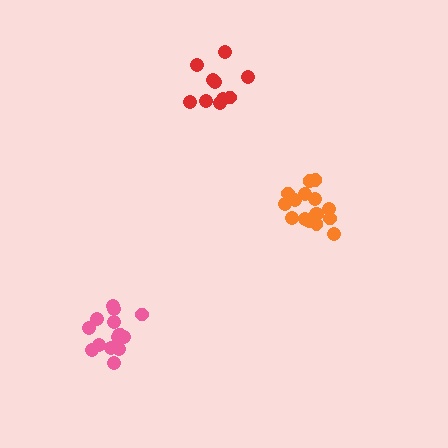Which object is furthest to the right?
The orange cluster is rightmost.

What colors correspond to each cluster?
The clusters are colored: pink, red, orange.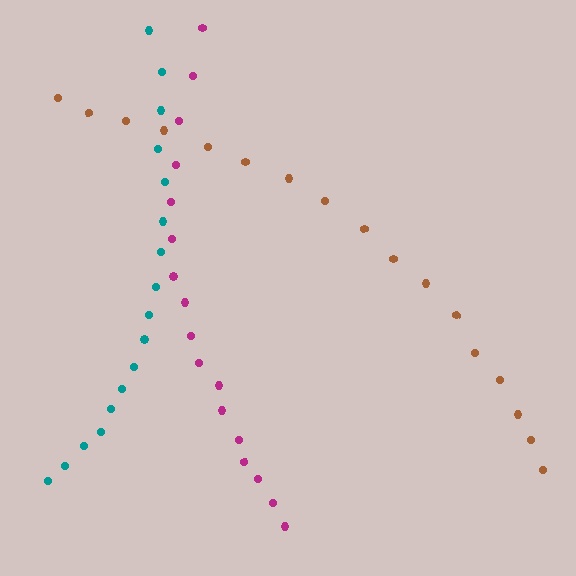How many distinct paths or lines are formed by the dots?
There are 3 distinct paths.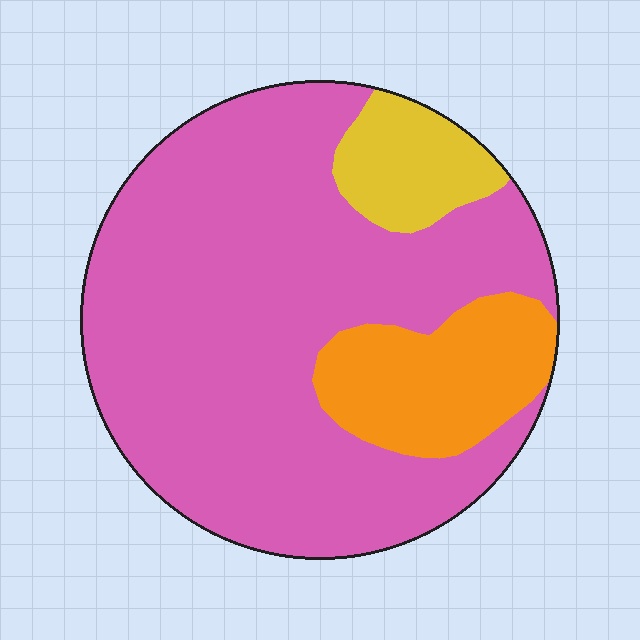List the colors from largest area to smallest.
From largest to smallest: pink, orange, yellow.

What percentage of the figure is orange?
Orange covers 16% of the figure.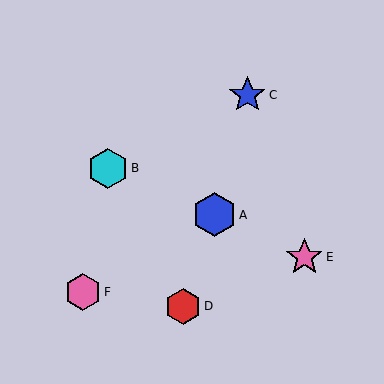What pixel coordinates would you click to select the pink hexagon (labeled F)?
Click at (83, 292) to select the pink hexagon F.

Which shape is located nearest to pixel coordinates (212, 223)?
The blue hexagon (labeled A) at (214, 215) is nearest to that location.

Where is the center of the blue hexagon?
The center of the blue hexagon is at (214, 215).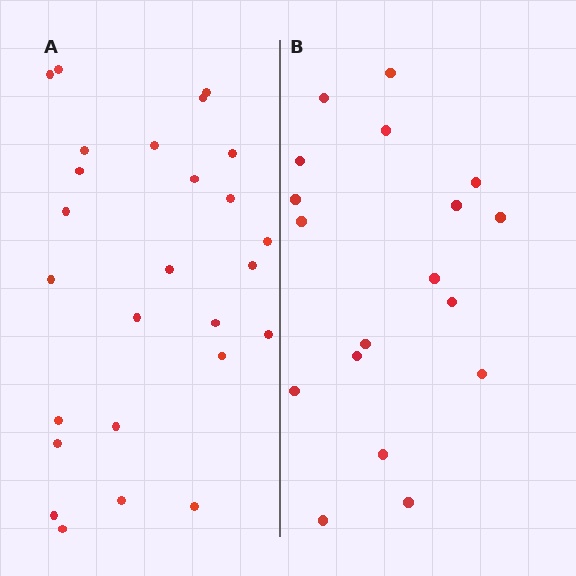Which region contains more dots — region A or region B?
Region A (the left region) has more dots.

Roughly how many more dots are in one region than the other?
Region A has roughly 8 or so more dots than region B.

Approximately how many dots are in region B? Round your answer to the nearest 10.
About 20 dots. (The exact count is 18, which rounds to 20.)